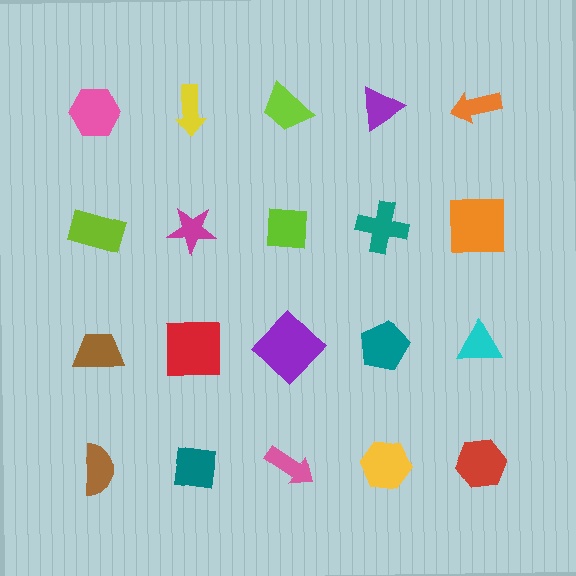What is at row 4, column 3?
A pink arrow.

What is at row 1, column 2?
A yellow arrow.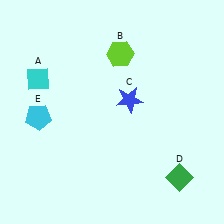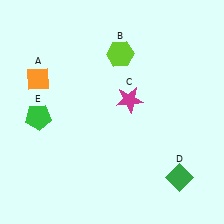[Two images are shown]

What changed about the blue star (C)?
In Image 1, C is blue. In Image 2, it changed to magenta.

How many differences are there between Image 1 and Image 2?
There are 3 differences between the two images.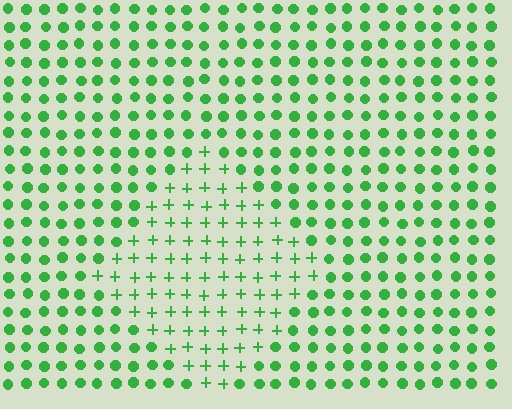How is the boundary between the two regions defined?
The boundary is defined by a change in element shape: plus signs inside vs. circles outside. All elements share the same color and spacing.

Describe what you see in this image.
The image is filled with small green elements arranged in a uniform grid. A diamond-shaped region contains plus signs, while the surrounding area contains circles. The boundary is defined purely by the change in element shape.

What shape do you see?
I see a diamond.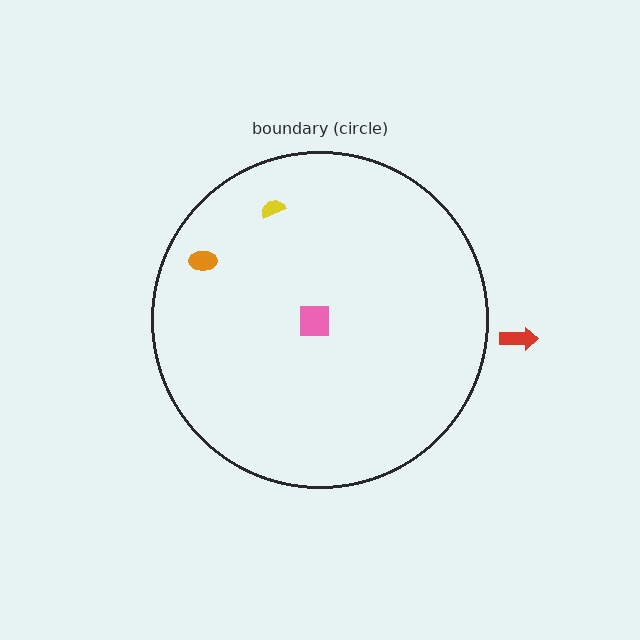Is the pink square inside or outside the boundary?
Inside.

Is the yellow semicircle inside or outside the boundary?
Inside.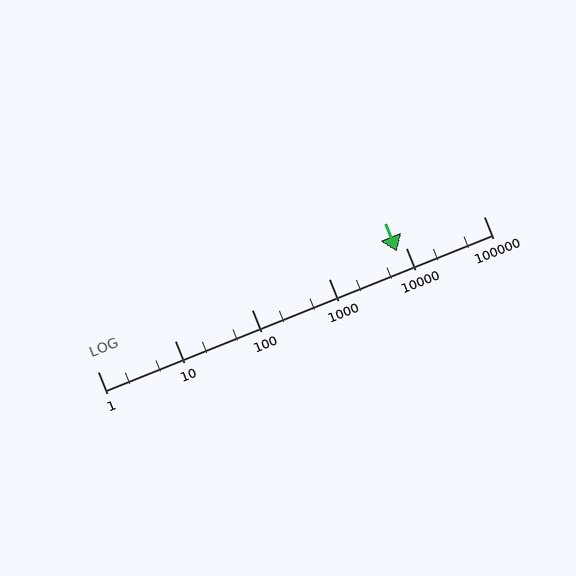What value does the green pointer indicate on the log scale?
The pointer indicates approximately 7500.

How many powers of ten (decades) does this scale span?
The scale spans 5 decades, from 1 to 100000.